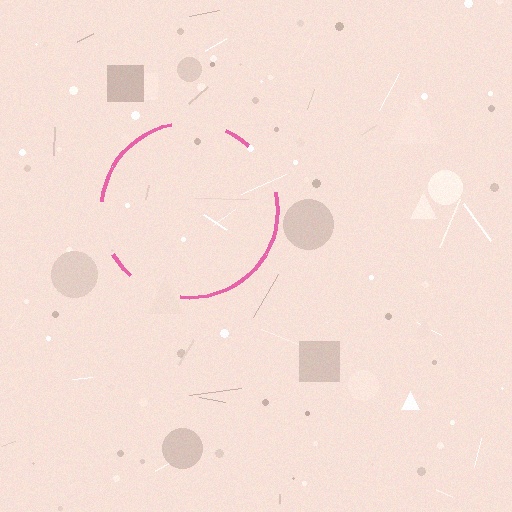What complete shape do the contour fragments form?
The contour fragments form a circle.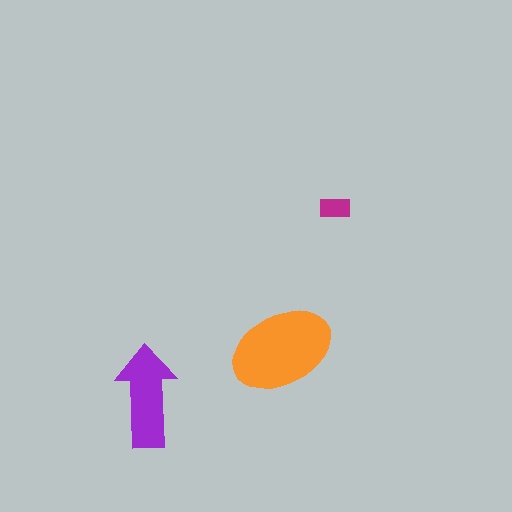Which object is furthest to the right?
The magenta rectangle is rightmost.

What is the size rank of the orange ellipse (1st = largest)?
1st.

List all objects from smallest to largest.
The magenta rectangle, the purple arrow, the orange ellipse.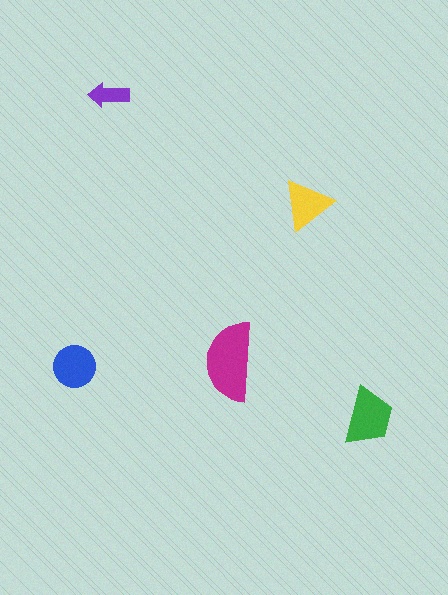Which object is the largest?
The magenta semicircle.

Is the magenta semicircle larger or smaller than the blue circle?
Larger.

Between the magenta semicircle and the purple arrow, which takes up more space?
The magenta semicircle.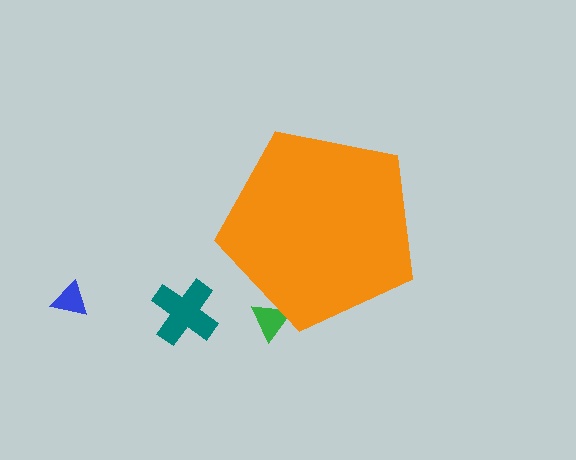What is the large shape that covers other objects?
An orange pentagon.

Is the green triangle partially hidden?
Yes, the green triangle is partially hidden behind the orange pentagon.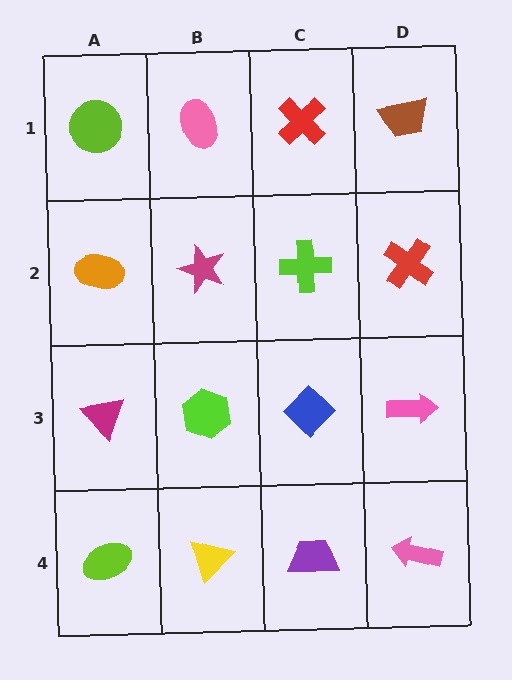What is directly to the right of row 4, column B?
A purple trapezoid.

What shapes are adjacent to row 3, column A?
An orange ellipse (row 2, column A), a lime ellipse (row 4, column A), a lime hexagon (row 3, column B).